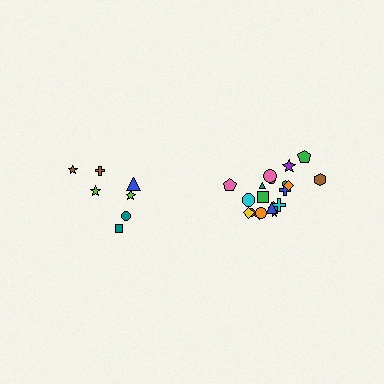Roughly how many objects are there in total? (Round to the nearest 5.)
Roughly 30 objects in total.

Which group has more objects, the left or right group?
The right group.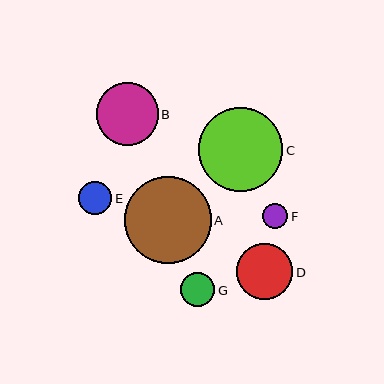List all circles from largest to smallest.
From largest to smallest: A, C, B, D, G, E, F.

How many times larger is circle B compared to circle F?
Circle B is approximately 2.5 times the size of circle F.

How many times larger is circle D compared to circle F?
Circle D is approximately 2.2 times the size of circle F.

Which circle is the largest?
Circle A is the largest with a size of approximately 86 pixels.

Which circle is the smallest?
Circle F is the smallest with a size of approximately 25 pixels.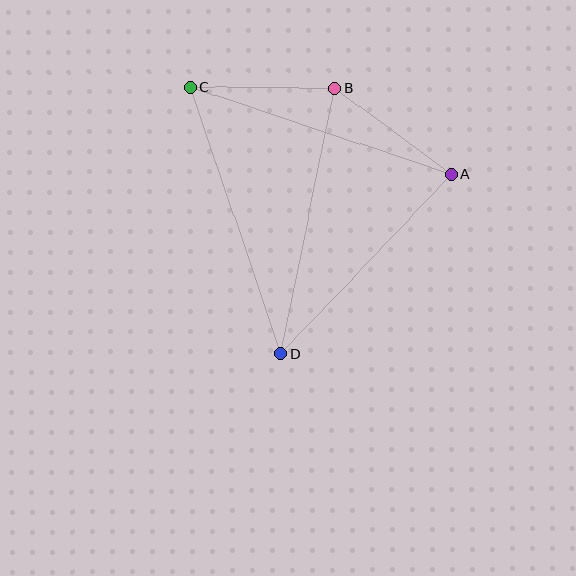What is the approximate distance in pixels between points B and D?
The distance between B and D is approximately 271 pixels.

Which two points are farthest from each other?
Points C and D are farthest from each other.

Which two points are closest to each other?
Points B and C are closest to each other.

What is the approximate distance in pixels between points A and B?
The distance between A and B is approximately 145 pixels.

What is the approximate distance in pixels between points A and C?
The distance between A and C is approximately 275 pixels.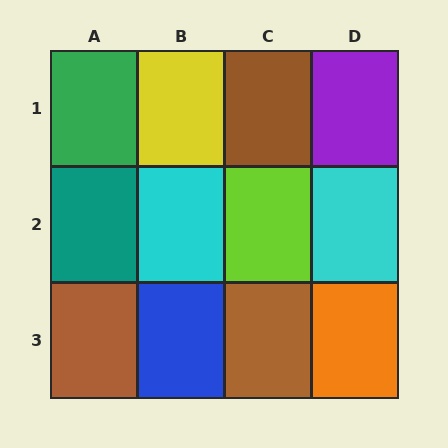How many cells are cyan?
2 cells are cyan.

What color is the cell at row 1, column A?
Green.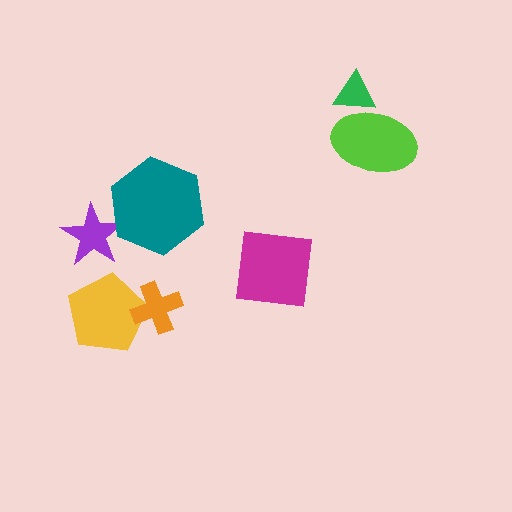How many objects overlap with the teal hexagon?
1 object overlaps with the teal hexagon.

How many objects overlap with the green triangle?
1 object overlaps with the green triangle.